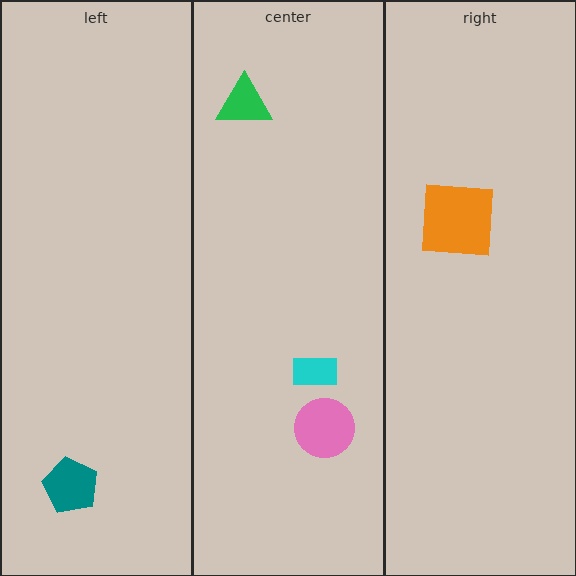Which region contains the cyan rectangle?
The center region.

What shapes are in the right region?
The orange square.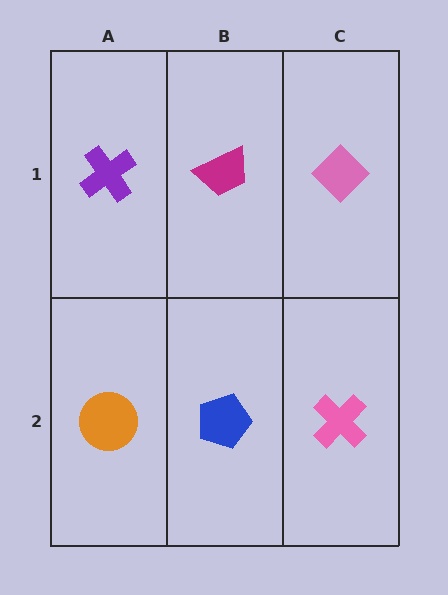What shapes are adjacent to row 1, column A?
An orange circle (row 2, column A), a magenta trapezoid (row 1, column B).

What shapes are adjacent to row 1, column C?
A pink cross (row 2, column C), a magenta trapezoid (row 1, column B).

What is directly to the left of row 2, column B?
An orange circle.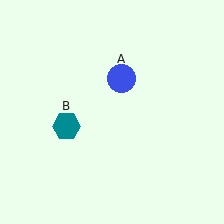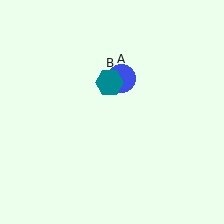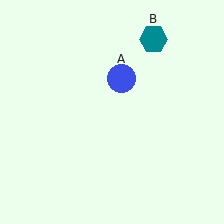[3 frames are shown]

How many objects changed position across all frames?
1 object changed position: teal hexagon (object B).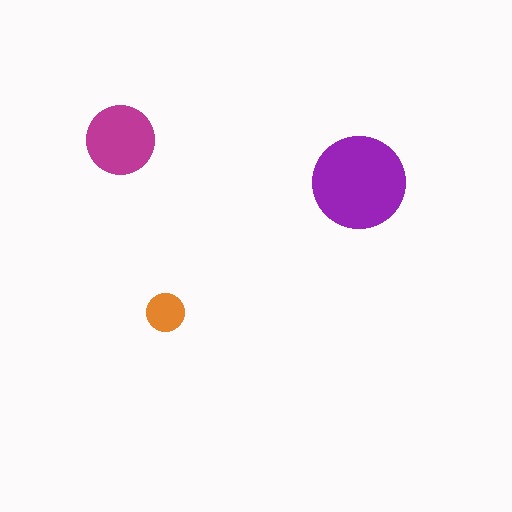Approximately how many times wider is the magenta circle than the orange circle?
About 2 times wider.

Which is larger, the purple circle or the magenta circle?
The purple one.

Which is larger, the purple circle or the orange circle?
The purple one.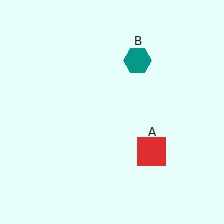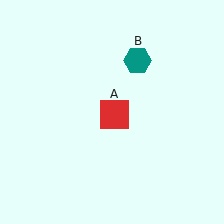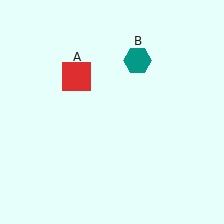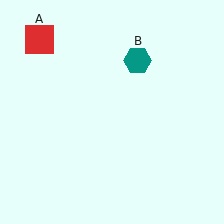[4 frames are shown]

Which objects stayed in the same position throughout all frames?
Teal hexagon (object B) remained stationary.